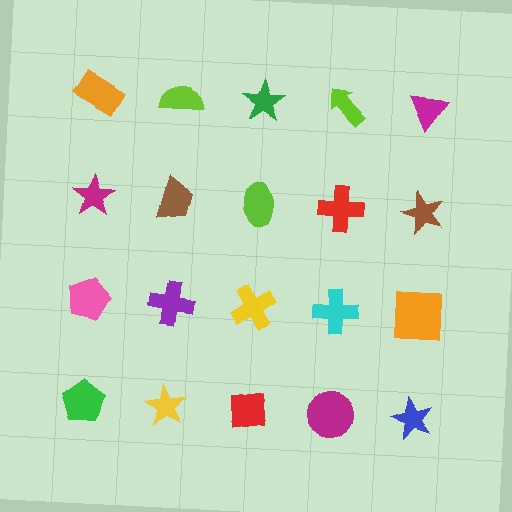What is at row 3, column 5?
An orange square.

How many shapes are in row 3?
5 shapes.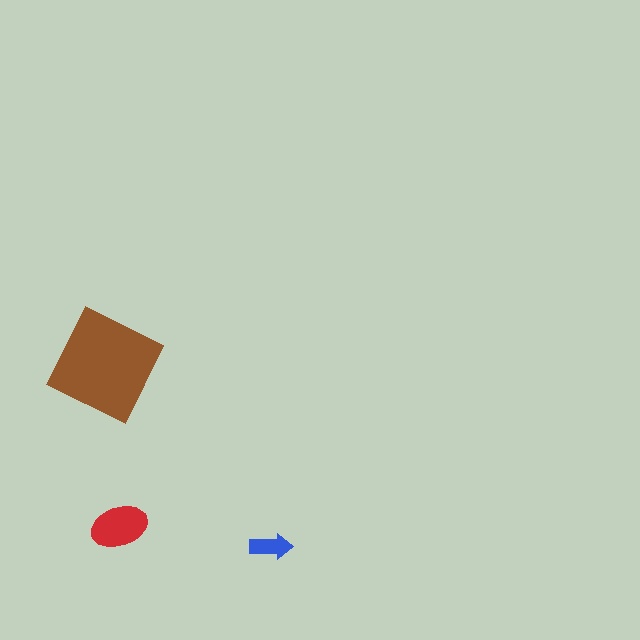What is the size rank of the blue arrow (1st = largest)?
3rd.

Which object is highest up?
The brown square is topmost.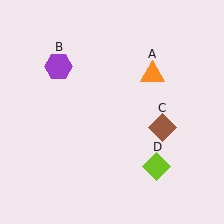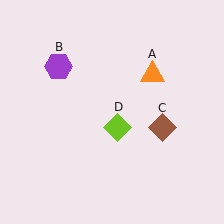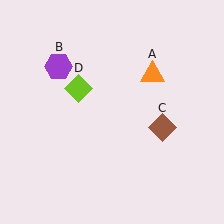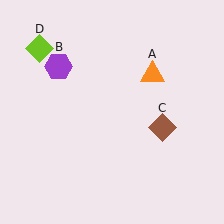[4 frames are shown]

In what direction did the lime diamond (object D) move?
The lime diamond (object D) moved up and to the left.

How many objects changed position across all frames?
1 object changed position: lime diamond (object D).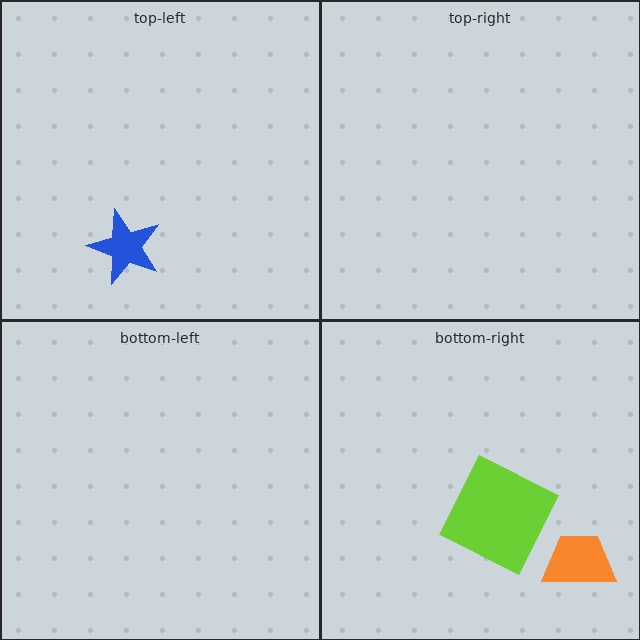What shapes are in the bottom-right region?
The lime square, the orange trapezoid.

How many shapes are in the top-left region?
1.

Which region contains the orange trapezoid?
The bottom-right region.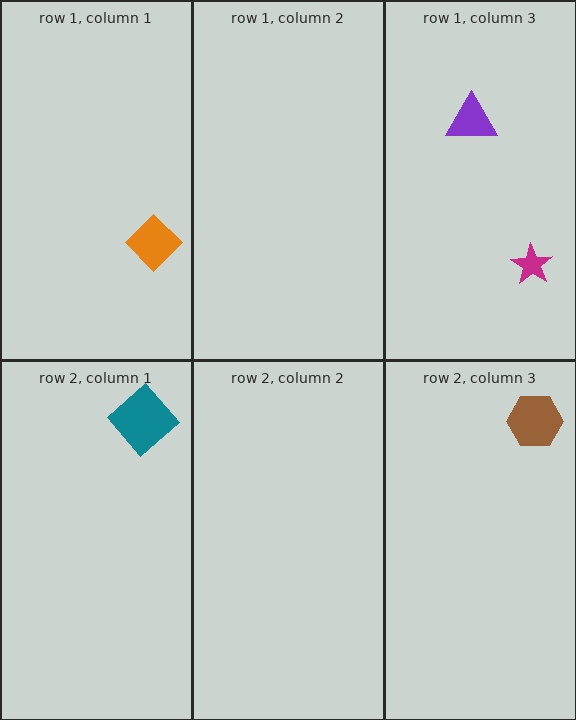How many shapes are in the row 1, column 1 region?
1.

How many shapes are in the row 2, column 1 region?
1.